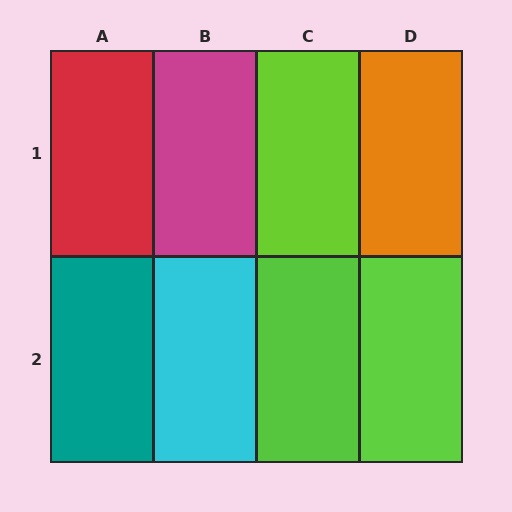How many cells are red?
1 cell is red.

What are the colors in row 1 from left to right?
Red, magenta, lime, orange.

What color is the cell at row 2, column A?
Teal.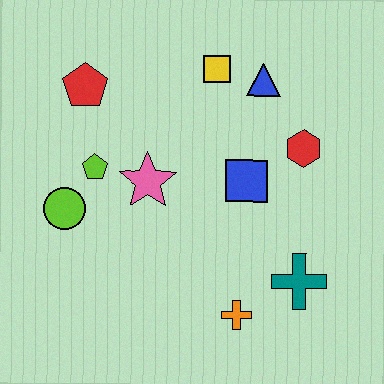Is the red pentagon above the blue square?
Yes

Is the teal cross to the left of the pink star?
No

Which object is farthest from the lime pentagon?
The teal cross is farthest from the lime pentagon.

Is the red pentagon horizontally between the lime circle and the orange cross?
Yes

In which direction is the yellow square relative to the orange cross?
The yellow square is above the orange cross.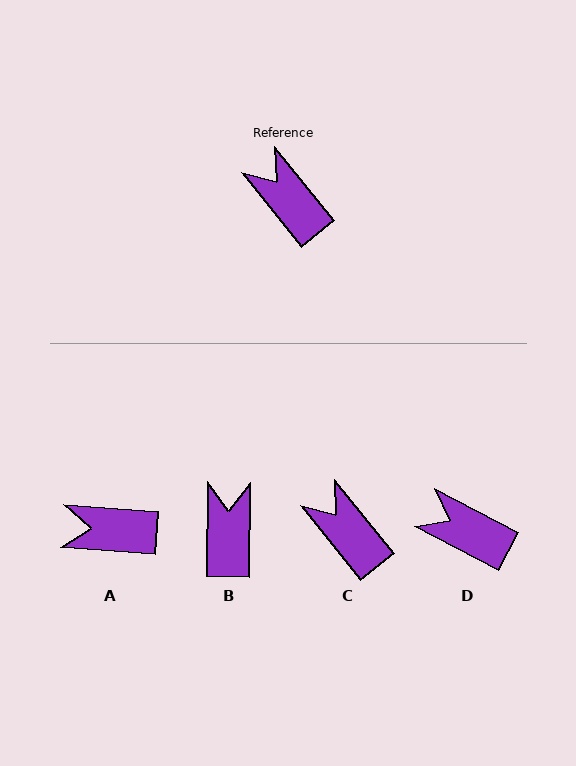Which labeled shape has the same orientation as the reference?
C.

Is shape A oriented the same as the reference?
No, it is off by about 47 degrees.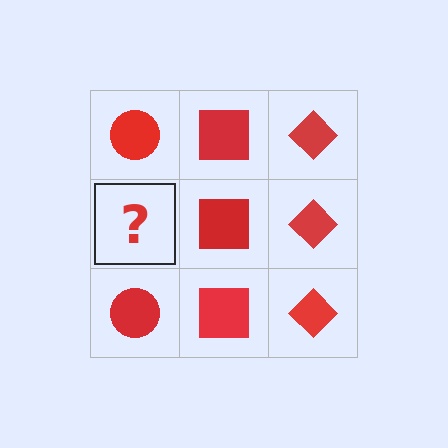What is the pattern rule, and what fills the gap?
The rule is that each column has a consistent shape. The gap should be filled with a red circle.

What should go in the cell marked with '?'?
The missing cell should contain a red circle.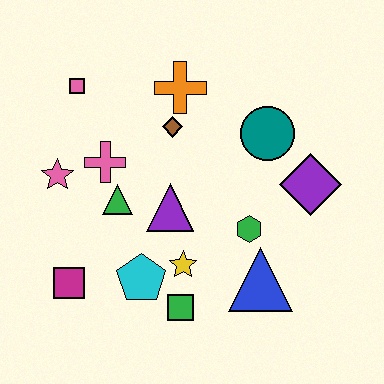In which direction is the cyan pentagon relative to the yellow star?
The cyan pentagon is to the left of the yellow star.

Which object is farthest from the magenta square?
The purple diamond is farthest from the magenta square.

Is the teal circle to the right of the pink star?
Yes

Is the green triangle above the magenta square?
Yes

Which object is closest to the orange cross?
The brown diamond is closest to the orange cross.